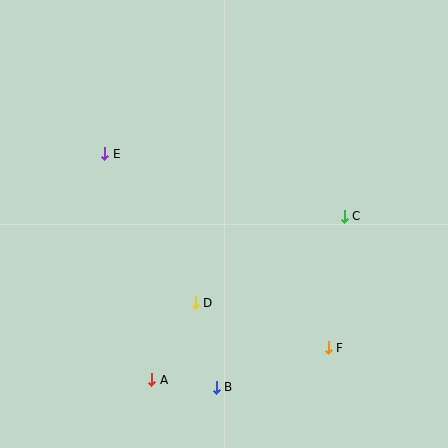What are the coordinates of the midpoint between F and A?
The midpoint between F and A is at (240, 364).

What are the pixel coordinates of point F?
Point F is at (328, 348).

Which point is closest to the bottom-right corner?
Point F is closest to the bottom-right corner.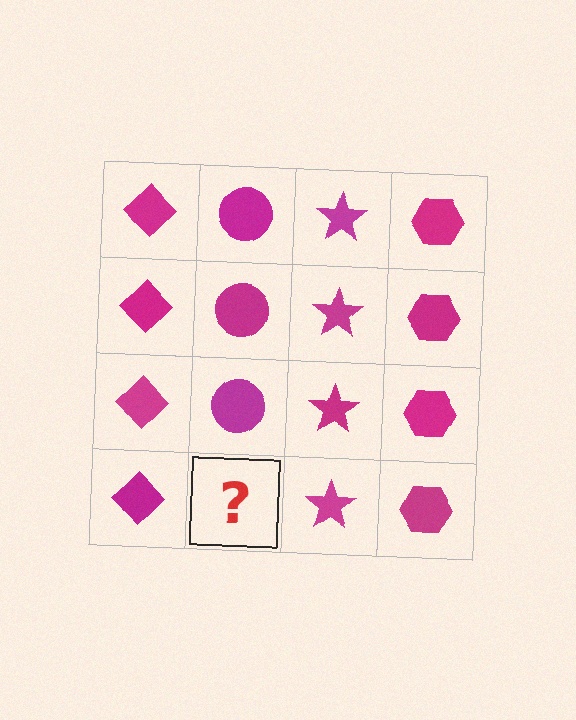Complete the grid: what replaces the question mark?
The question mark should be replaced with a magenta circle.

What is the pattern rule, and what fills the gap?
The rule is that each column has a consistent shape. The gap should be filled with a magenta circle.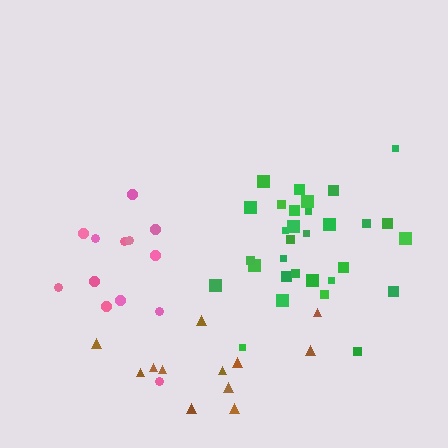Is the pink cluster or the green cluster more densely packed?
Green.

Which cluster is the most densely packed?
Green.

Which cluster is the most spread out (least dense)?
Brown.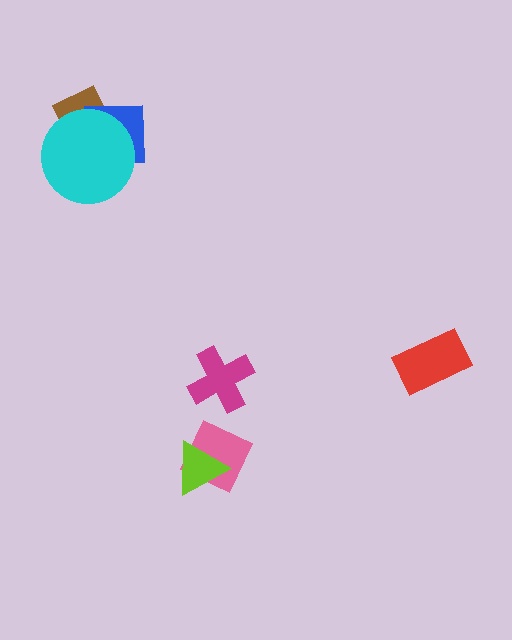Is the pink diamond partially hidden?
Yes, it is partially covered by another shape.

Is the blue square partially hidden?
Yes, it is partially covered by another shape.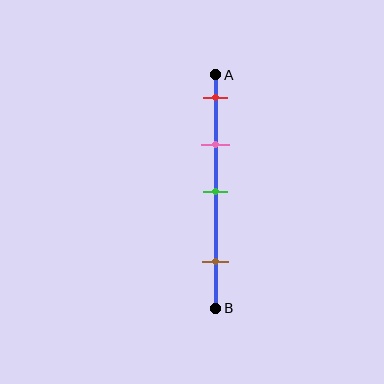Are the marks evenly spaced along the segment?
No, the marks are not evenly spaced.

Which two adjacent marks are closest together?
The red and pink marks are the closest adjacent pair.